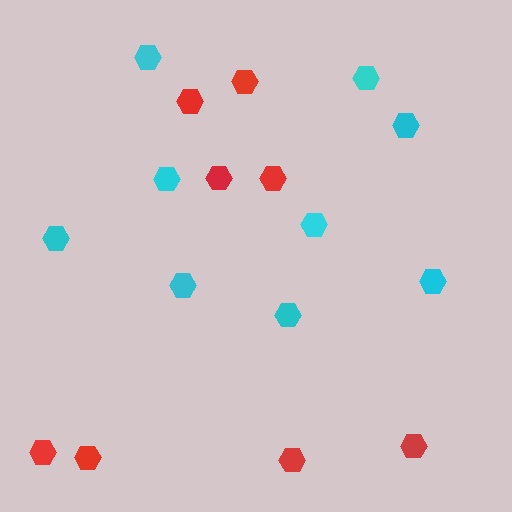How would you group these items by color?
There are 2 groups: one group of red hexagons (8) and one group of cyan hexagons (9).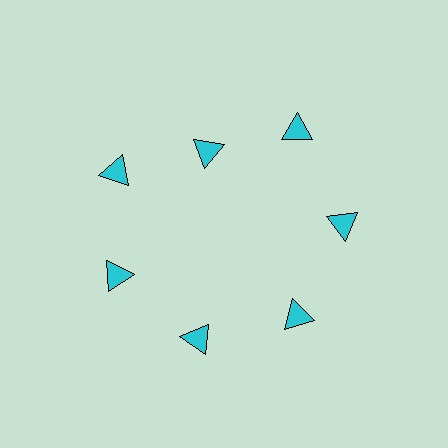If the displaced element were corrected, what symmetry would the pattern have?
It would have 7-fold rotational symmetry — the pattern would map onto itself every 51 degrees.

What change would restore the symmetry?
The symmetry would be restored by moving it outward, back onto the ring so that all 7 triangles sit at equal angles and equal distance from the center.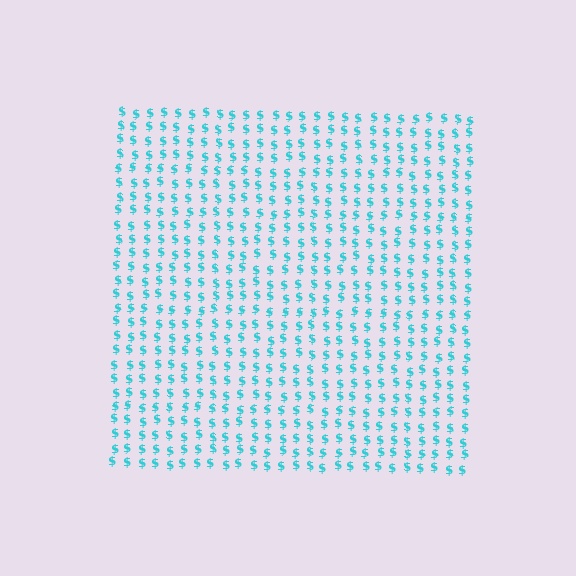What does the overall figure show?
The overall figure shows a square.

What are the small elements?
The small elements are dollar signs.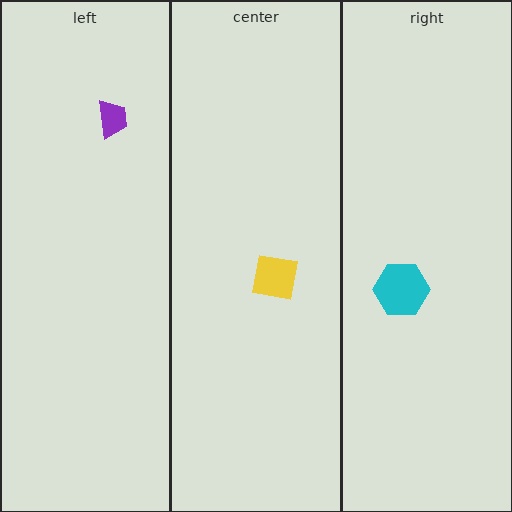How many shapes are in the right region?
1.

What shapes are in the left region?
The purple trapezoid.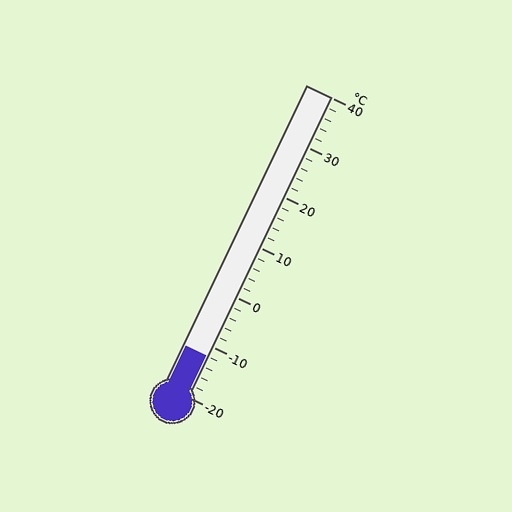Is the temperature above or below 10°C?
The temperature is below 10°C.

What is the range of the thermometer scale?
The thermometer scale ranges from -20°C to 40°C.